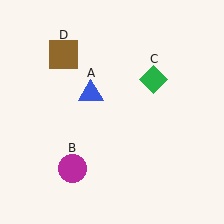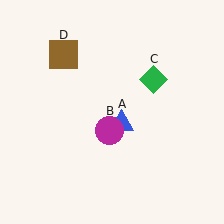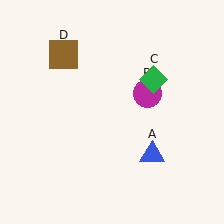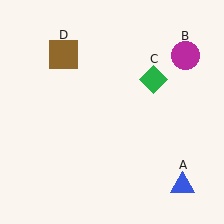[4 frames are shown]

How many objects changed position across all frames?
2 objects changed position: blue triangle (object A), magenta circle (object B).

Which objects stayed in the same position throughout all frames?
Green diamond (object C) and brown square (object D) remained stationary.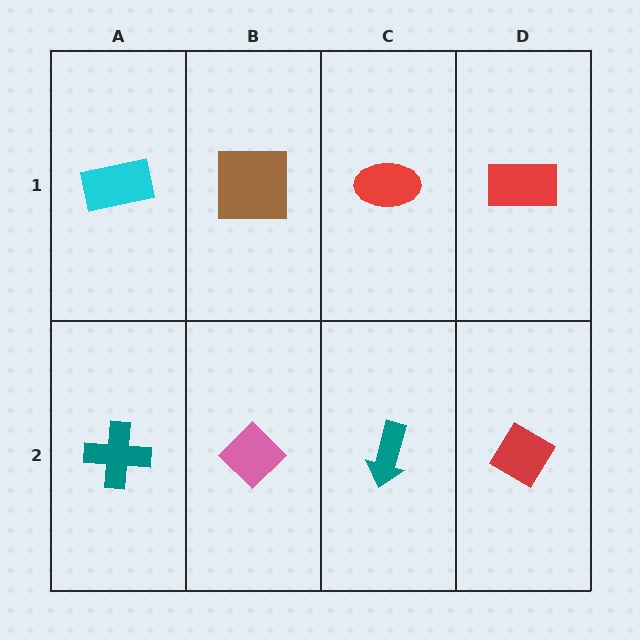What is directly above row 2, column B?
A brown square.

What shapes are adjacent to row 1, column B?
A pink diamond (row 2, column B), a cyan rectangle (row 1, column A), a red ellipse (row 1, column C).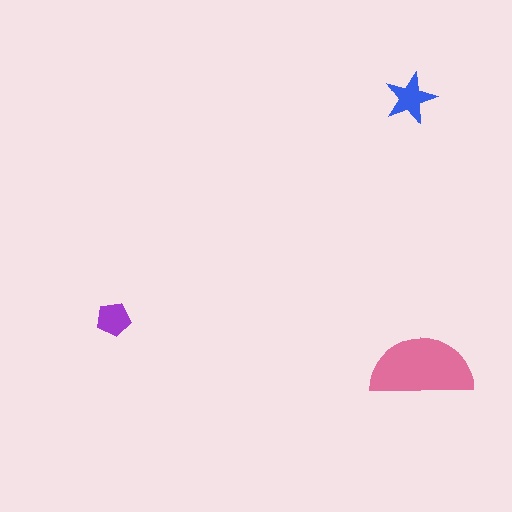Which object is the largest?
The pink semicircle.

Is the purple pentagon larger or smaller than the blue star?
Smaller.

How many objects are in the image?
There are 3 objects in the image.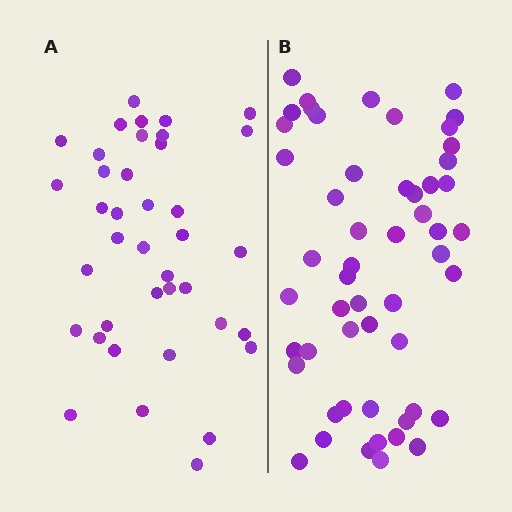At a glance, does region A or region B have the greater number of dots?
Region B (the right region) has more dots.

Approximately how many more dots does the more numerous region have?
Region B has approximately 15 more dots than region A.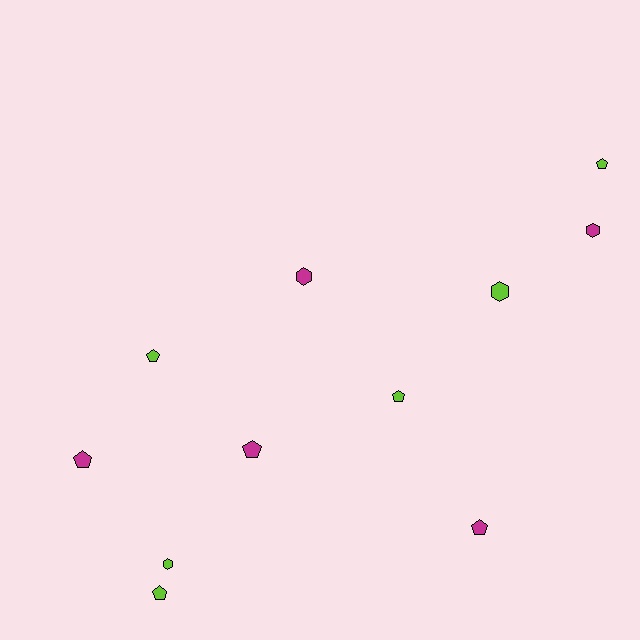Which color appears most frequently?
Lime, with 6 objects.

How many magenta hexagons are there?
There are 2 magenta hexagons.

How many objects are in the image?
There are 11 objects.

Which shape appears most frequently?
Pentagon, with 7 objects.